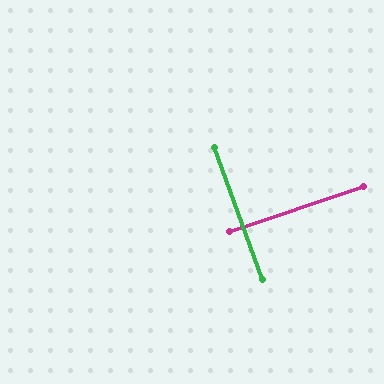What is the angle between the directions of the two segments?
Approximately 88 degrees.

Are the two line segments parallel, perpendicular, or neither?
Perpendicular — they meet at approximately 88°.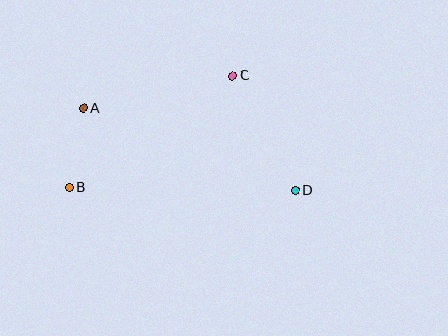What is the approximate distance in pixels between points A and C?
The distance between A and C is approximately 153 pixels.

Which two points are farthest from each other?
Points A and D are farthest from each other.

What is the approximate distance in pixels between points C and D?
The distance between C and D is approximately 131 pixels.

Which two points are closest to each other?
Points A and B are closest to each other.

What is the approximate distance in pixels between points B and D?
The distance between B and D is approximately 227 pixels.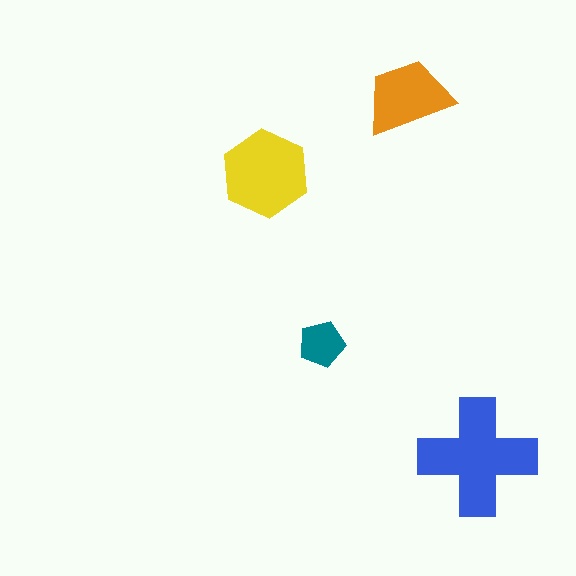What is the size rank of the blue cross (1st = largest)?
1st.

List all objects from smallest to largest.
The teal pentagon, the orange trapezoid, the yellow hexagon, the blue cross.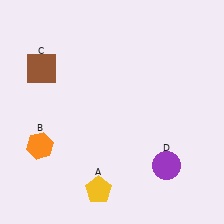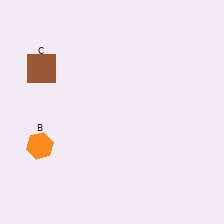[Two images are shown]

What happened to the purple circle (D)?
The purple circle (D) was removed in Image 2. It was in the bottom-right area of Image 1.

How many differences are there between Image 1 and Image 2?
There are 2 differences between the two images.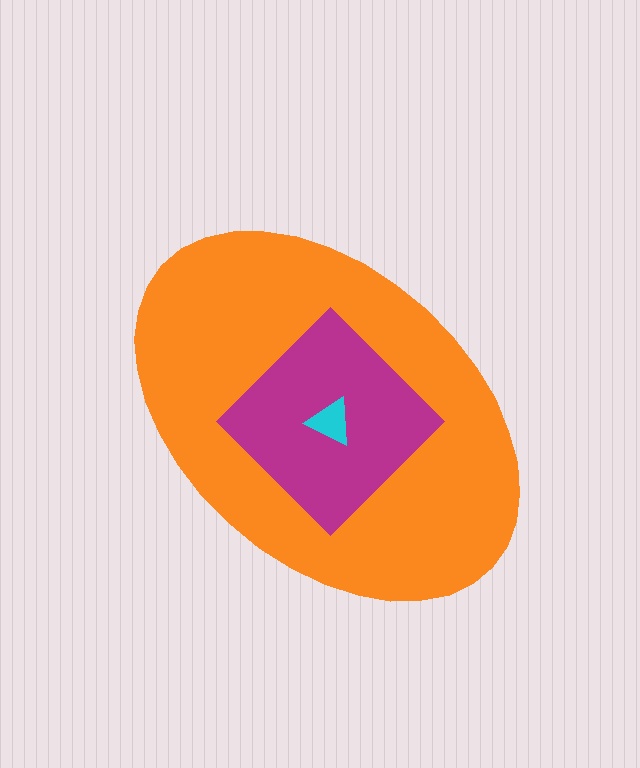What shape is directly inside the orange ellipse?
The magenta diamond.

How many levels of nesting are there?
3.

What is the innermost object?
The cyan triangle.